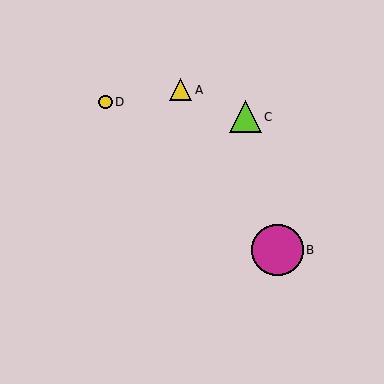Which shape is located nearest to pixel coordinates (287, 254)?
The magenta circle (labeled B) at (278, 250) is nearest to that location.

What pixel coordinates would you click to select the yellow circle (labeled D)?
Click at (105, 102) to select the yellow circle D.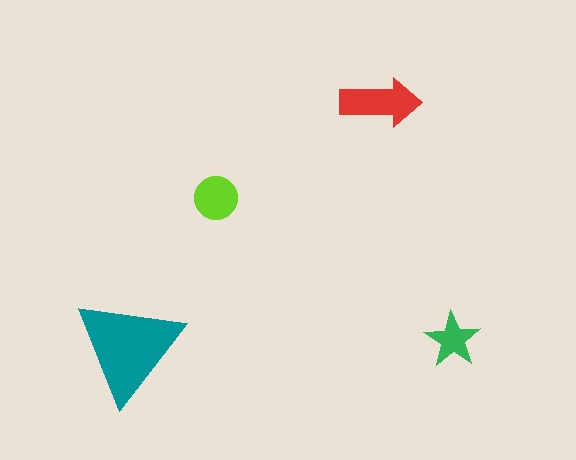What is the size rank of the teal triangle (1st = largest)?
1st.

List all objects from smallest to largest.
The green star, the lime circle, the red arrow, the teal triangle.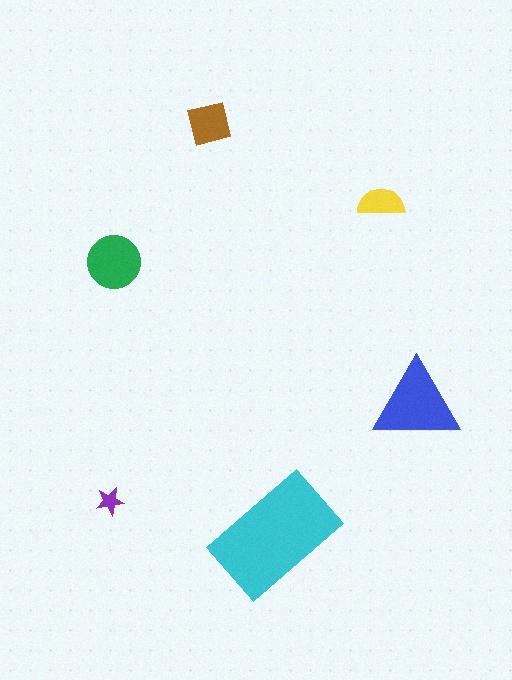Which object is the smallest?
The purple star.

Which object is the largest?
The cyan rectangle.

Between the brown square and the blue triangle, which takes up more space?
The blue triangle.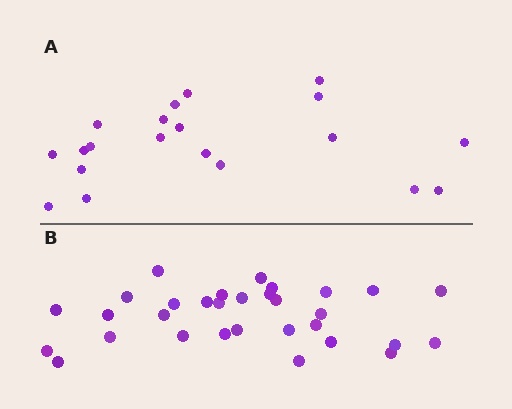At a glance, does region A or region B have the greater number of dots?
Region B (the bottom region) has more dots.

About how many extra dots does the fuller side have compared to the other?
Region B has roughly 12 or so more dots than region A.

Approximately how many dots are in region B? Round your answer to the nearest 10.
About 30 dots. (The exact count is 31, which rounds to 30.)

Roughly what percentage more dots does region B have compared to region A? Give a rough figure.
About 55% more.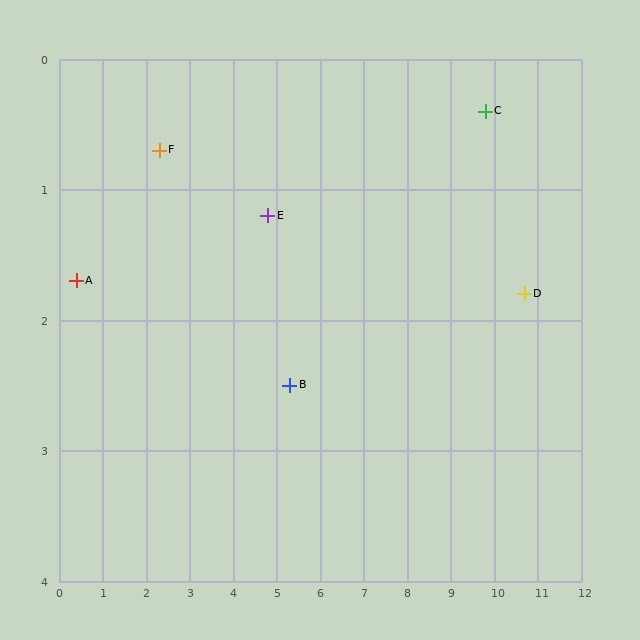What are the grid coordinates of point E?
Point E is at approximately (4.8, 1.2).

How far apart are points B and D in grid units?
Points B and D are about 5.4 grid units apart.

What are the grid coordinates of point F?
Point F is at approximately (2.3, 0.7).